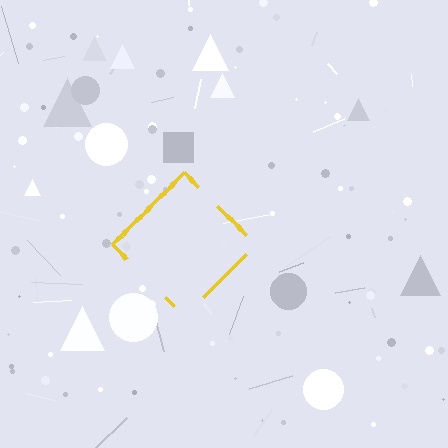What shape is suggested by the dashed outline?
The dashed outline suggests a diamond.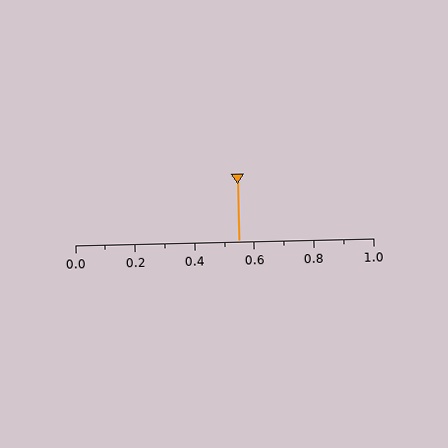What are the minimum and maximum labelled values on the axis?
The axis runs from 0.0 to 1.0.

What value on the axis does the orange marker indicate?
The marker indicates approximately 0.55.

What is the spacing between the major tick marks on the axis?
The major ticks are spaced 0.2 apart.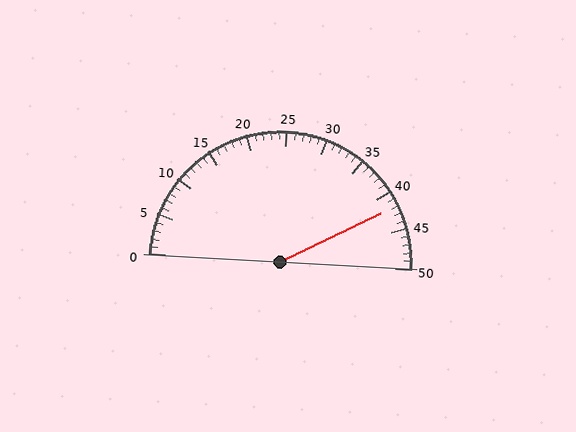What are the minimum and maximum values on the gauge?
The gauge ranges from 0 to 50.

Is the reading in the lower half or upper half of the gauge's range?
The reading is in the upper half of the range (0 to 50).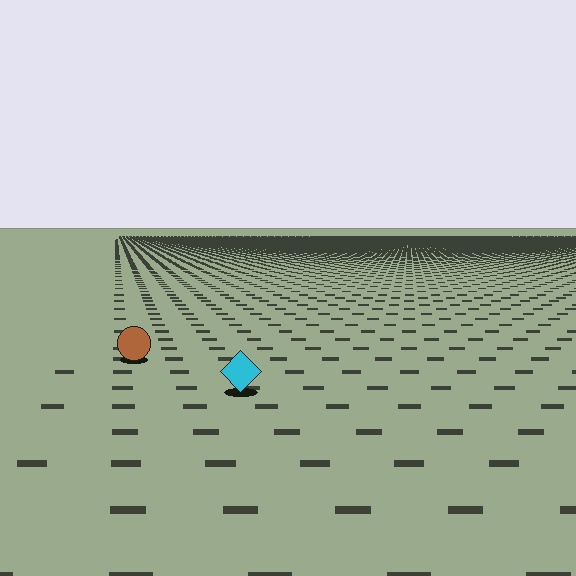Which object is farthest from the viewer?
The brown circle is farthest from the viewer. It appears smaller and the ground texture around it is denser.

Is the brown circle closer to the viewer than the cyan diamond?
No. The cyan diamond is closer — you can tell from the texture gradient: the ground texture is coarser near it.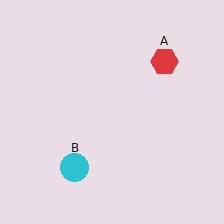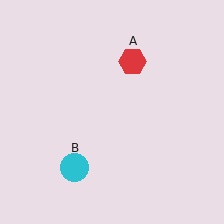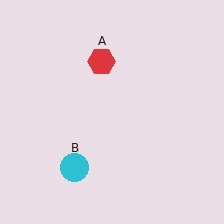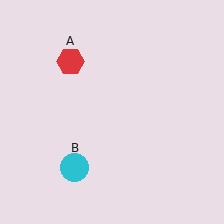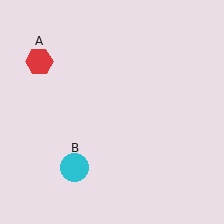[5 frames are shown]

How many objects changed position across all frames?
1 object changed position: red hexagon (object A).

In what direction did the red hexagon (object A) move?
The red hexagon (object A) moved left.